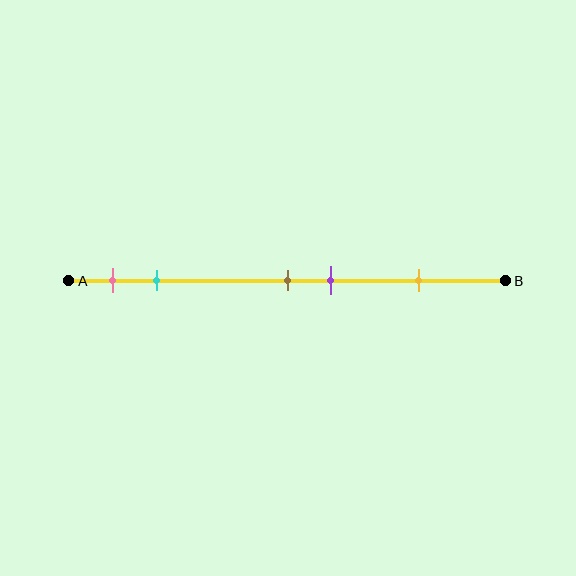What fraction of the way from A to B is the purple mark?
The purple mark is approximately 60% (0.6) of the way from A to B.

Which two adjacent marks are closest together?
The brown and purple marks are the closest adjacent pair.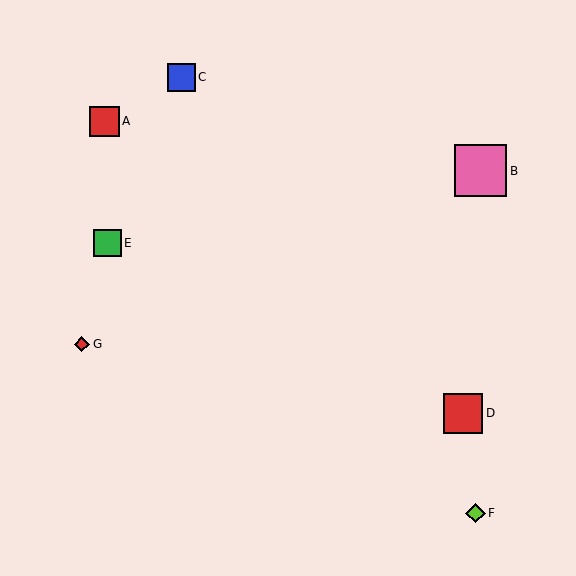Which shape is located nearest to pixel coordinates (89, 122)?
The red square (labeled A) at (104, 121) is nearest to that location.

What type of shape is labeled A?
Shape A is a red square.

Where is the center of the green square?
The center of the green square is at (108, 243).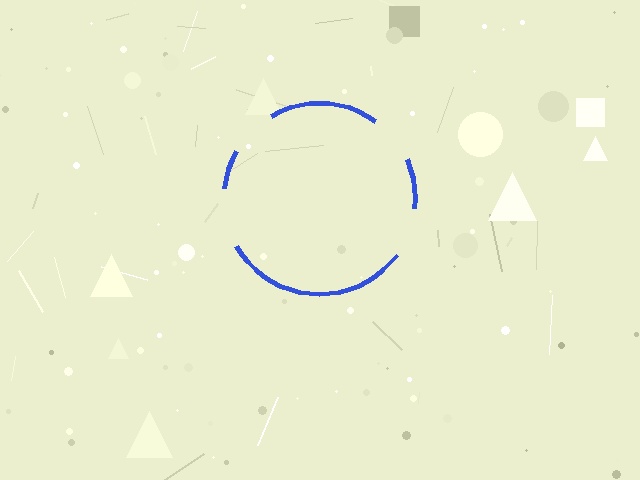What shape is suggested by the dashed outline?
The dashed outline suggests a circle.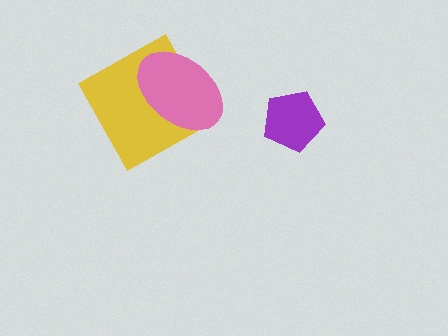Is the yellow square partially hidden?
Yes, it is partially covered by another shape.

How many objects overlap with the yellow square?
1 object overlaps with the yellow square.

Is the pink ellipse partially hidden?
No, no other shape covers it.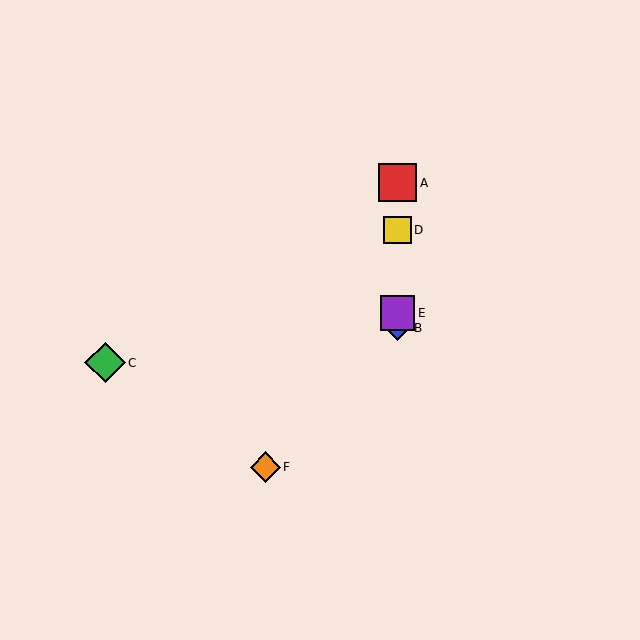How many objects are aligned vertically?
4 objects (A, B, D, E) are aligned vertically.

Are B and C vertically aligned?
No, B is at x≈397 and C is at x≈105.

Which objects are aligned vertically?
Objects A, B, D, E are aligned vertically.